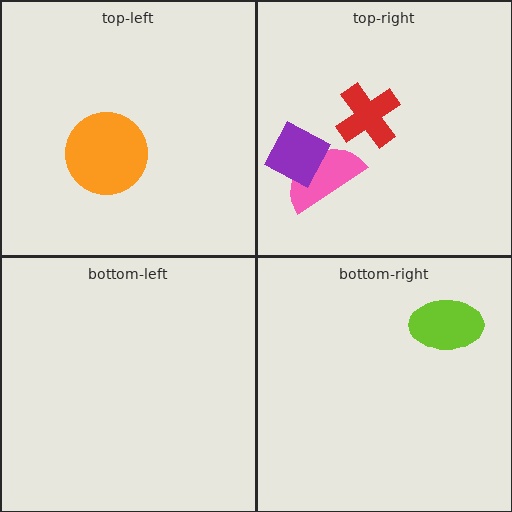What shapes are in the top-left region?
The orange circle.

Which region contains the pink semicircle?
The top-right region.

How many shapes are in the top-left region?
1.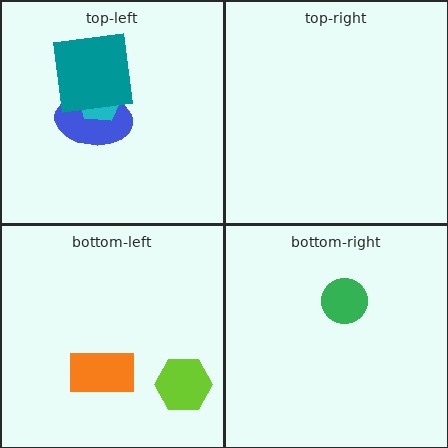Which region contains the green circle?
The bottom-right region.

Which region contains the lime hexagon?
The bottom-left region.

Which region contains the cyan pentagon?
The top-left region.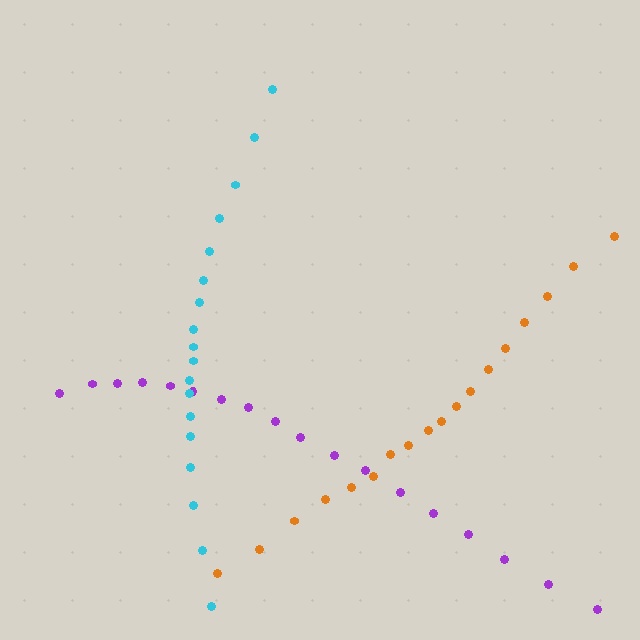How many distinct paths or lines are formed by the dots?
There are 3 distinct paths.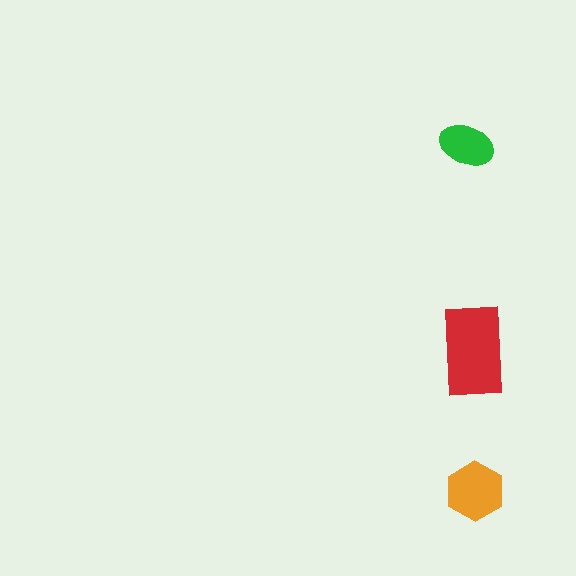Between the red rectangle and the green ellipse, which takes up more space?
The red rectangle.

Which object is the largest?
The red rectangle.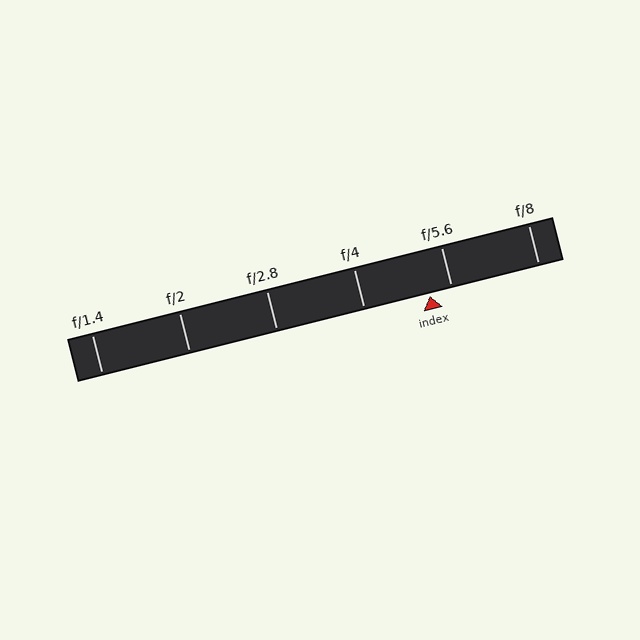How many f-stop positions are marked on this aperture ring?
There are 6 f-stop positions marked.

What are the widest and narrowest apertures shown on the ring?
The widest aperture shown is f/1.4 and the narrowest is f/8.